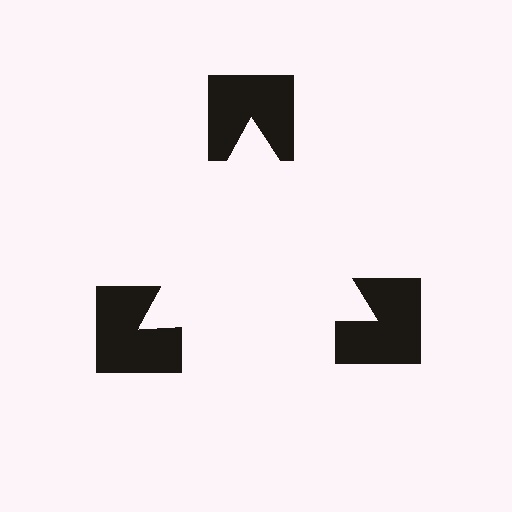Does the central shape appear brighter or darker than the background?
It typically appears slightly brighter than the background, even though no actual brightness change is drawn.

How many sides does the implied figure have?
3 sides.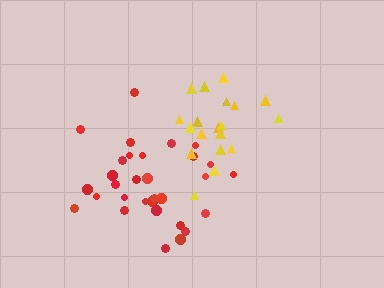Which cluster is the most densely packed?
Red.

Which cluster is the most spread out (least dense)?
Yellow.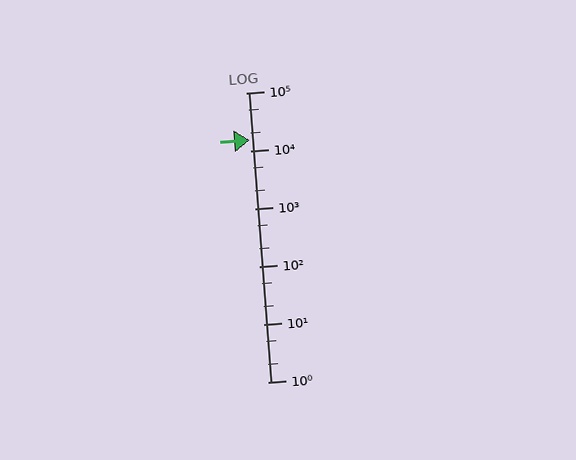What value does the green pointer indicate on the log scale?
The pointer indicates approximately 15000.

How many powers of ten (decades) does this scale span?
The scale spans 5 decades, from 1 to 100000.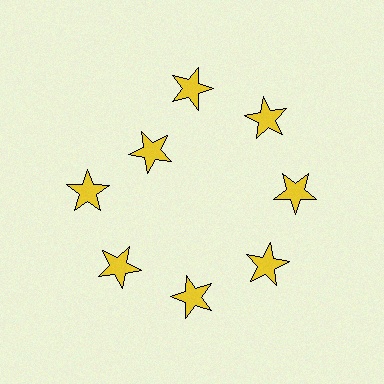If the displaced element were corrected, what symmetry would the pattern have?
It would have 8-fold rotational symmetry — the pattern would map onto itself every 45 degrees.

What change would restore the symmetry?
The symmetry would be restored by moving it outward, back onto the ring so that all 8 stars sit at equal angles and equal distance from the center.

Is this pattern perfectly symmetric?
No. The 8 yellow stars are arranged in a ring, but one element near the 10 o'clock position is pulled inward toward the center, breaking the 8-fold rotational symmetry.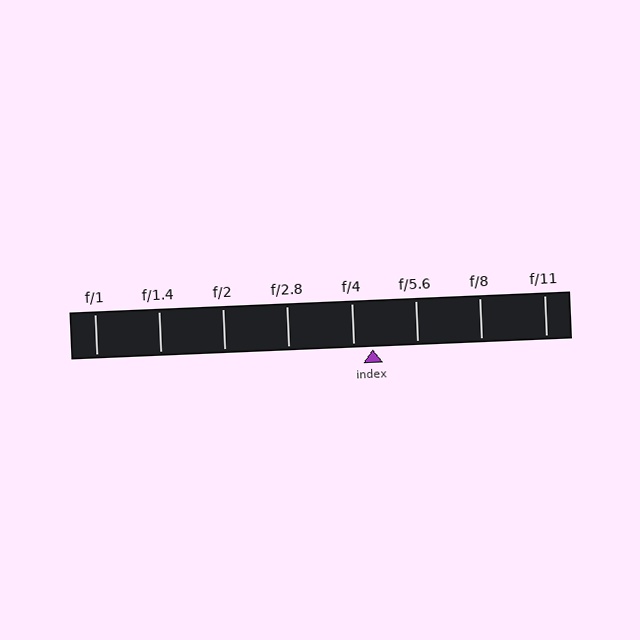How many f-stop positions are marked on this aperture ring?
There are 8 f-stop positions marked.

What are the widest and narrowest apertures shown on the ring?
The widest aperture shown is f/1 and the narrowest is f/11.